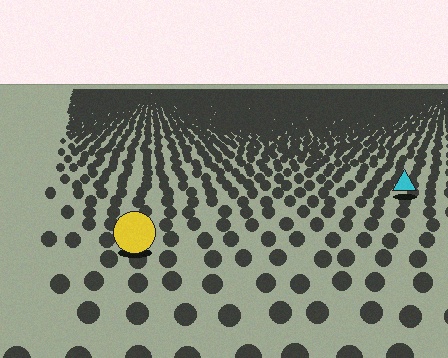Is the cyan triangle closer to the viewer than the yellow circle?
No. The yellow circle is closer — you can tell from the texture gradient: the ground texture is coarser near it.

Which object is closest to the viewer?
The yellow circle is closest. The texture marks near it are larger and more spread out.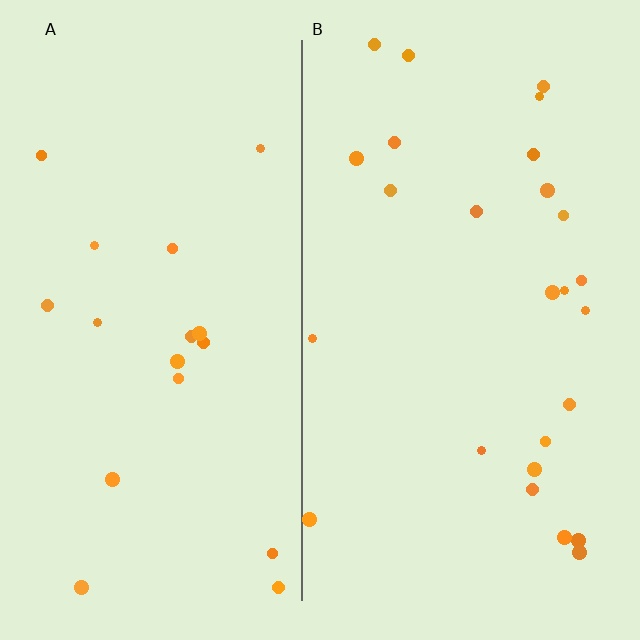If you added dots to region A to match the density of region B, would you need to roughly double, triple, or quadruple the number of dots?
Approximately double.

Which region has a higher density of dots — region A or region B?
B (the right).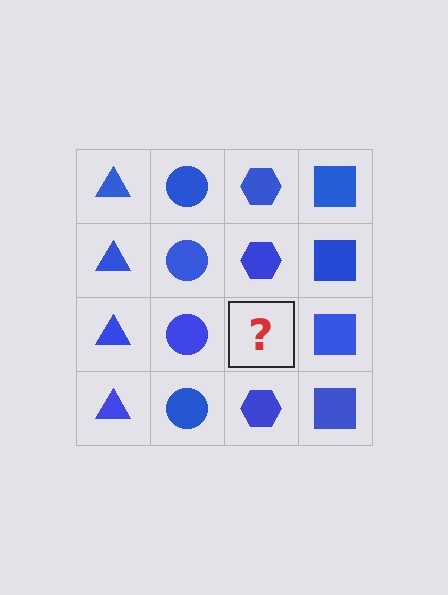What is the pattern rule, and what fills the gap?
The rule is that each column has a consistent shape. The gap should be filled with a blue hexagon.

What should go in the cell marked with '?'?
The missing cell should contain a blue hexagon.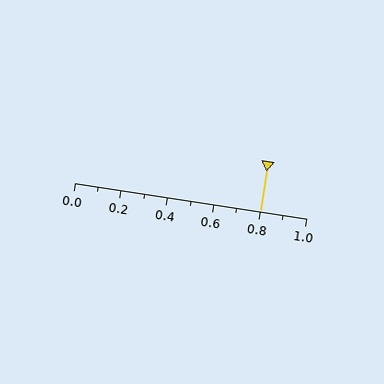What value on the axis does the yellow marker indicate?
The marker indicates approximately 0.8.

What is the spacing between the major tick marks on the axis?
The major ticks are spaced 0.2 apart.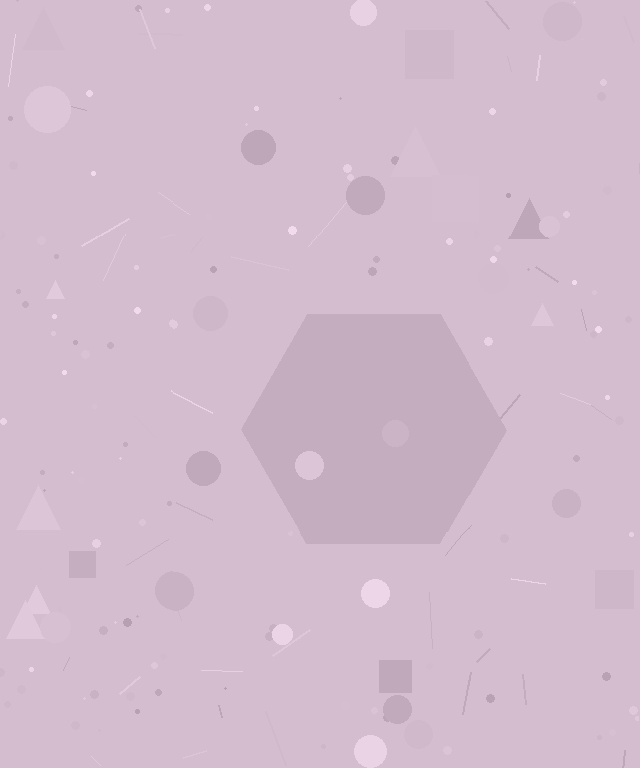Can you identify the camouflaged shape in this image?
The camouflaged shape is a hexagon.